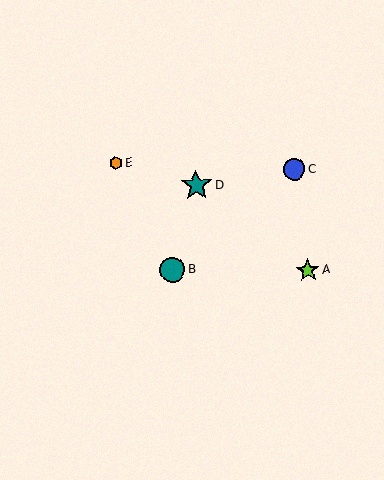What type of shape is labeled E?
Shape E is an orange hexagon.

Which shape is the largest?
The teal star (labeled D) is the largest.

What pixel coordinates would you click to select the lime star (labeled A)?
Click at (308, 271) to select the lime star A.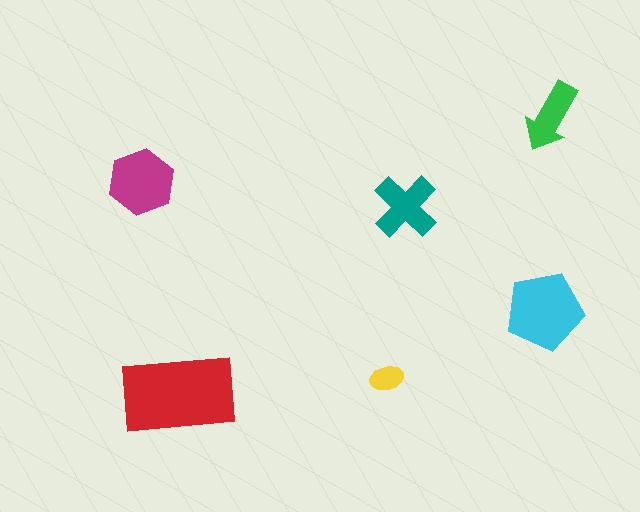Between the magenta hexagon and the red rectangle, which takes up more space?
The red rectangle.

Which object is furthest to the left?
The magenta hexagon is leftmost.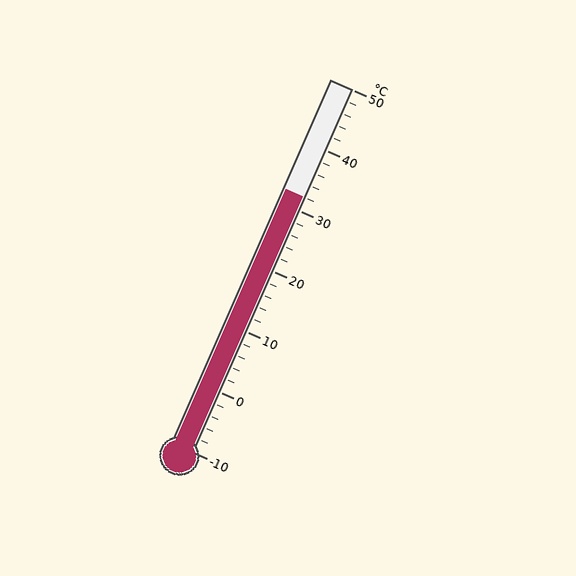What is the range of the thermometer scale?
The thermometer scale ranges from -10°C to 50°C.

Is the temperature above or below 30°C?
The temperature is above 30°C.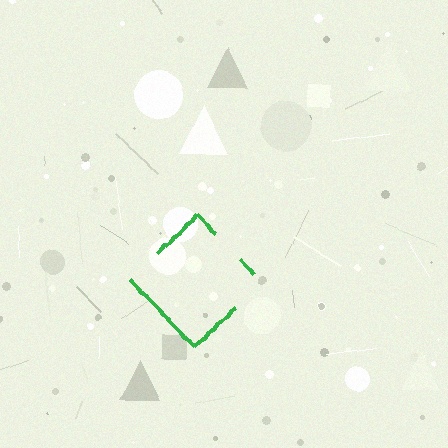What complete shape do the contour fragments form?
The contour fragments form a diamond.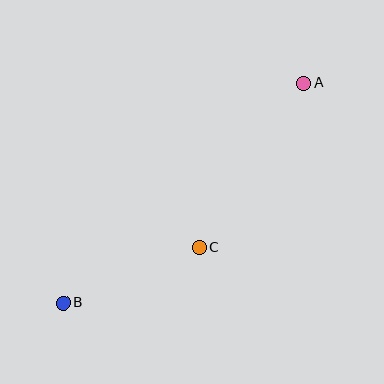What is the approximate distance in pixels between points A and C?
The distance between A and C is approximately 195 pixels.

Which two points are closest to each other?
Points B and C are closest to each other.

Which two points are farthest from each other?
Points A and B are farthest from each other.